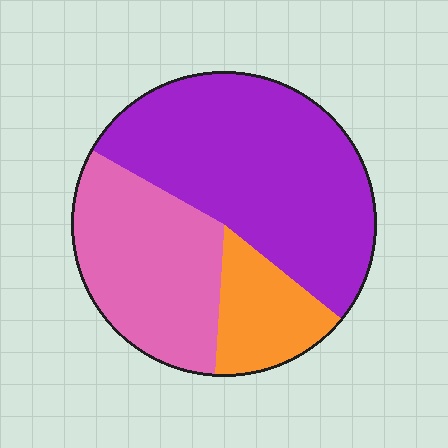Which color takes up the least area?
Orange, at roughly 15%.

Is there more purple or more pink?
Purple.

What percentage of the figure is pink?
Pink takes up about one third (1/3) of the figure.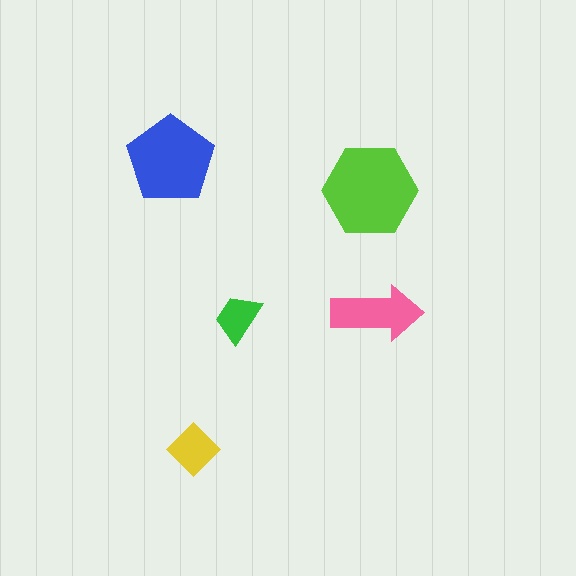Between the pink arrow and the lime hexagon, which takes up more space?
The lime hexagon.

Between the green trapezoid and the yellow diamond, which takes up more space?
The yellow diamond.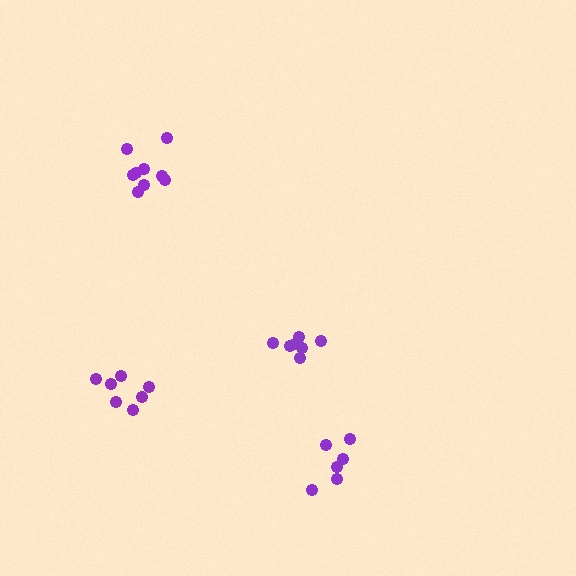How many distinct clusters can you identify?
There are 4 distinct clusters.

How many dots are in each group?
Group 1: 7 dots, Group 2: 10 dots, Group 3: 7 dots, Group 4: 6 dots (30 total).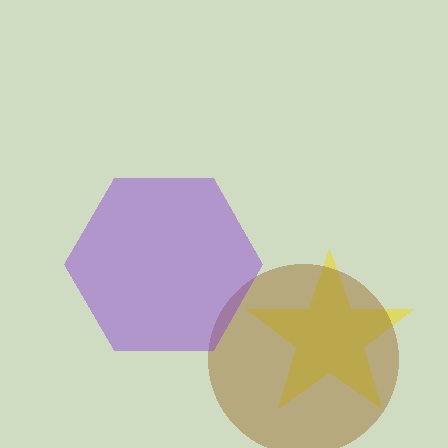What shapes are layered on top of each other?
The layered shapes are: a yellow star, a brown circle, a purple hexagon.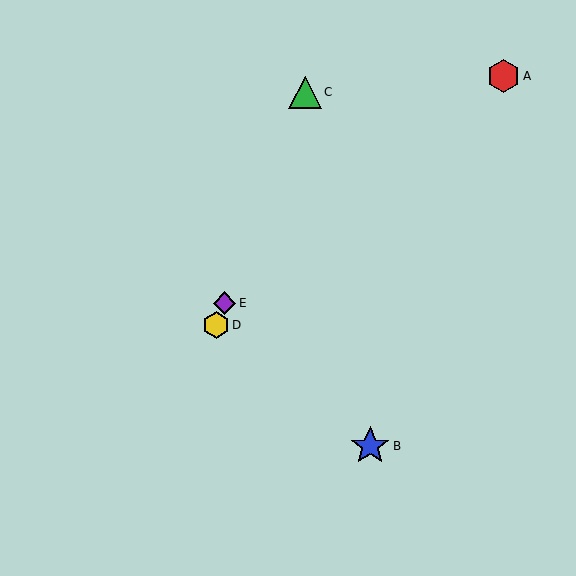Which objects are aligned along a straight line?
Objects C, D, E are aligned along a straight line.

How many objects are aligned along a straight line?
3 objects (C, D, E) are aligned along a straight line.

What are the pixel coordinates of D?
Object D is at (216, 325).